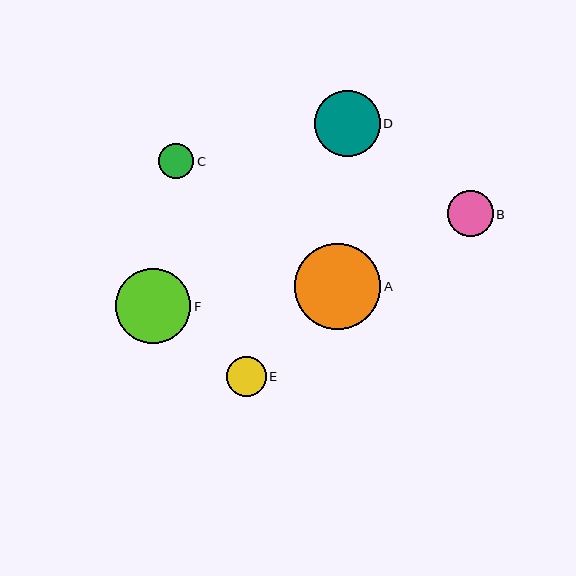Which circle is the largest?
Circle A is the largest with a size of approximately 86 pixels.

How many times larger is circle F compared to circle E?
Circle F is approximately 1.9 times the size of circle E.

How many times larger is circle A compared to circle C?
Circle A is approximately 2.5 times the size of circle C.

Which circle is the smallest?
Circle C is the smallest with a size of approximately 35 pixels.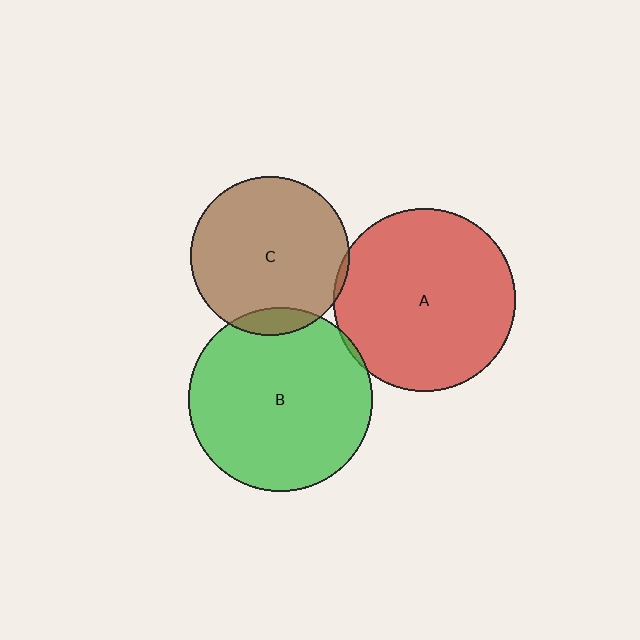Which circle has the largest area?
Circle B (green).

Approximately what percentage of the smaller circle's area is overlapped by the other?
Approximately 10%.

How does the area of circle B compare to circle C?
Approximately 1.3 times.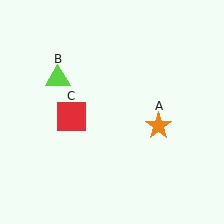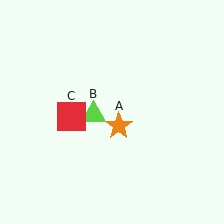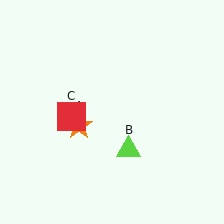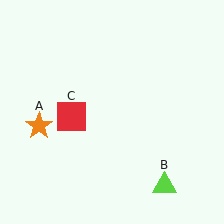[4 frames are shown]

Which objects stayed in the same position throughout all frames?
Red square (object C) remained stationary.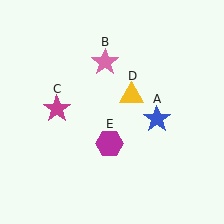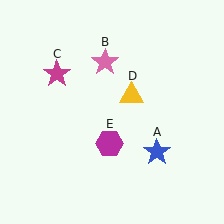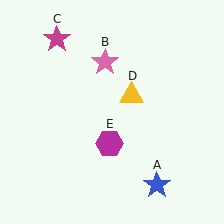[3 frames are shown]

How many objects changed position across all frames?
2 objects changed position: blue star (object A), magenta star (object C).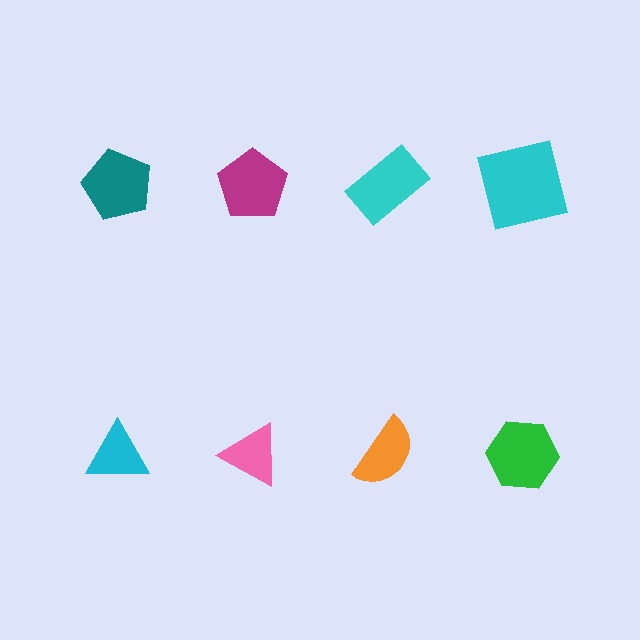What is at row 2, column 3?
An orange semicircle.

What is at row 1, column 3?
A cyan rectangle.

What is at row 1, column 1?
A teal pentagon.